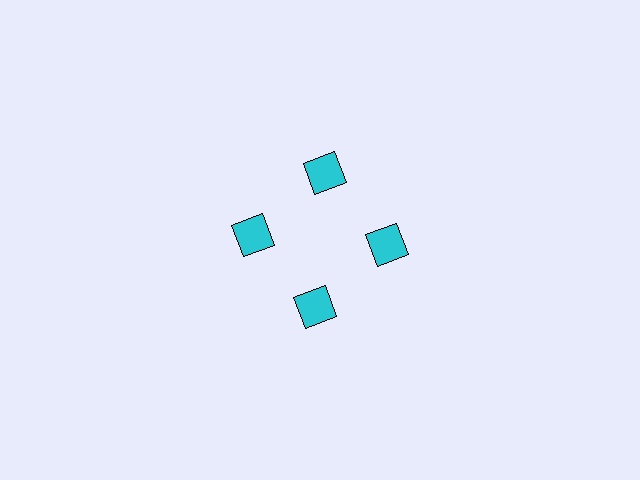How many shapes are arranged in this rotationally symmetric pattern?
There are 4 shapes, arranged in 4 groups of 1.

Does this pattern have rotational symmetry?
Yes, this pattern has 4-fold rotational symmetry. It looks the same after rotating 90 degrees around the center.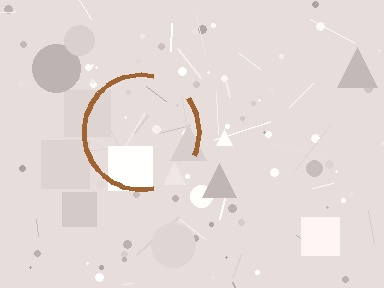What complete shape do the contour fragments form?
The contour fragments form a circle.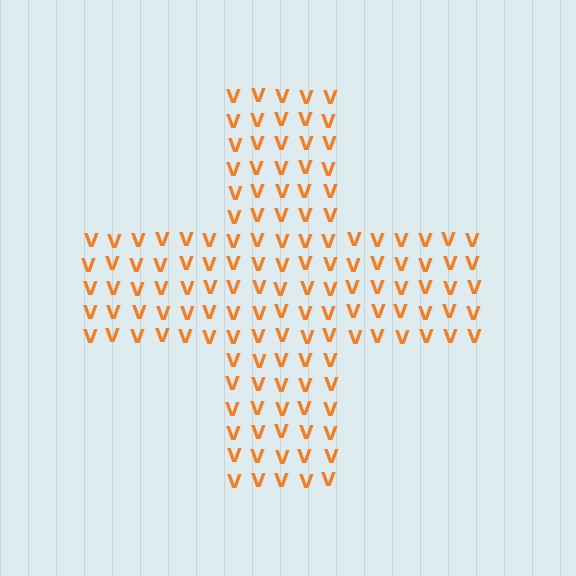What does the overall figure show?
The overall figure shows a cross.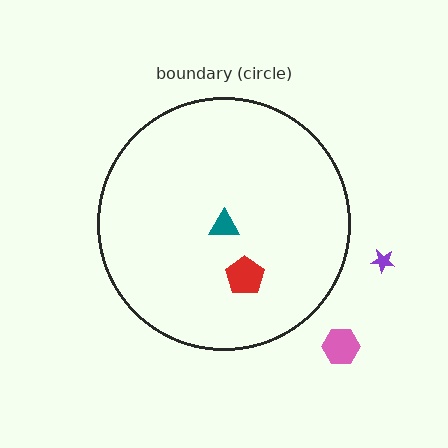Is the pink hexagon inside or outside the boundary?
Outside.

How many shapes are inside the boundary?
2 inside, 2 outside.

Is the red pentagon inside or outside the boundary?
Inside.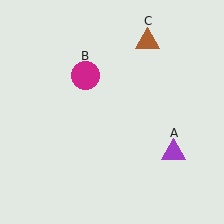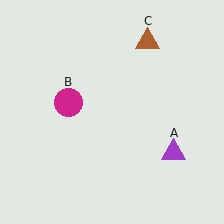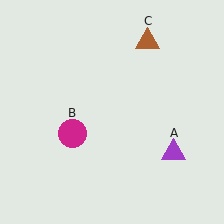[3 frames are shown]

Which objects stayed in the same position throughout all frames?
Purple triangle (object A) and brown triangle (object C) remained stationary.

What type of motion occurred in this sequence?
The magenta circle (object B) rotated counterclockwise around the center of the scene.